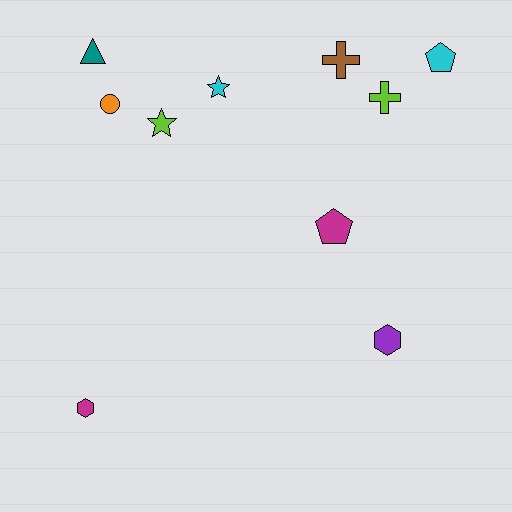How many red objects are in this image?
There are no red objects.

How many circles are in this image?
There is 1 circle.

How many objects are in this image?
There are 10 objects.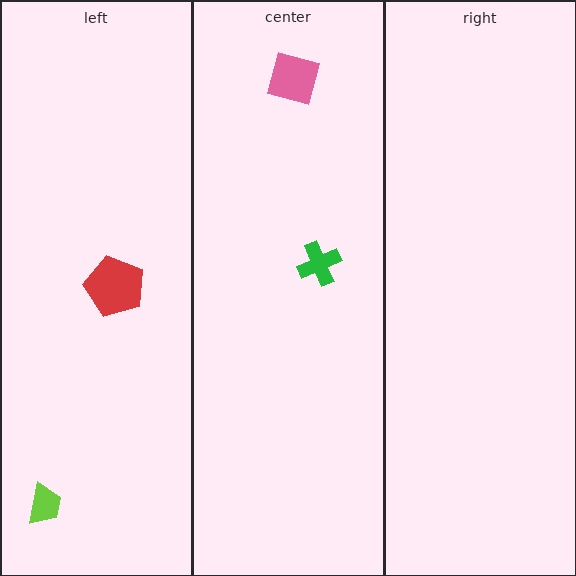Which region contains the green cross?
The center region.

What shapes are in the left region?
The red pentagon, the lime trapezoid.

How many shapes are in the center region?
2.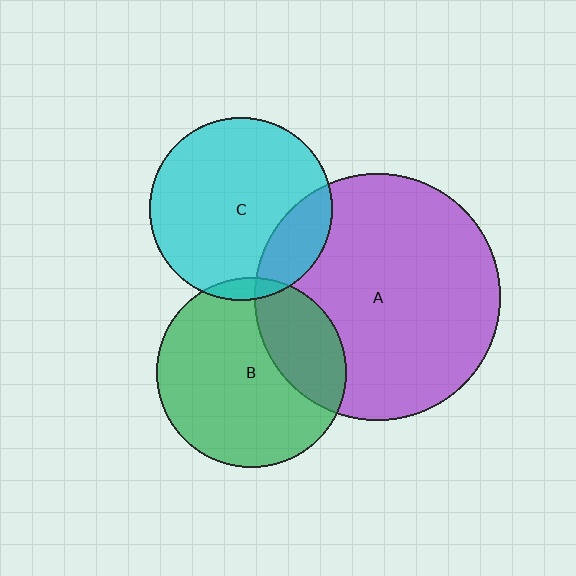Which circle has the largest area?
Circle A (purple).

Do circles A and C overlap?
Yes.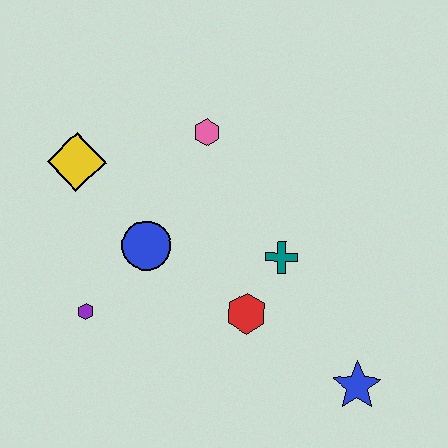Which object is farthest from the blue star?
The yellow diamond is farthest from the blue star.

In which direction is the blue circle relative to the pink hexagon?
The blue circle is below the pink hexagon.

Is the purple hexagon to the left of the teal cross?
Yes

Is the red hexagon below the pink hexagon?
Yes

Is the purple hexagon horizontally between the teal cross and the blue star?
No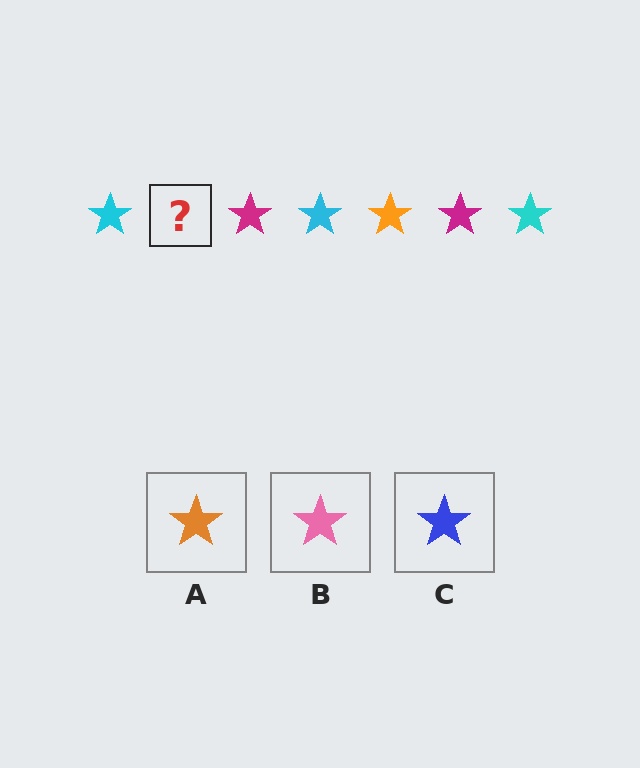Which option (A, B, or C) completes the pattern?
A.